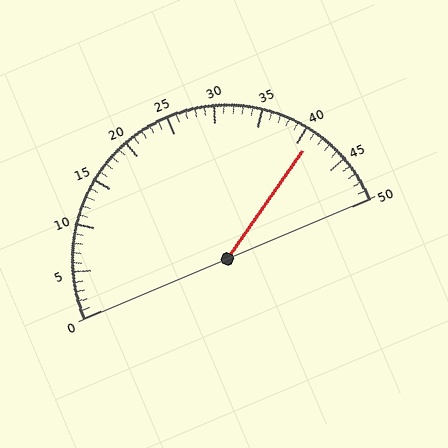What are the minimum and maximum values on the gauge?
The gauge ranges from 0 to 50.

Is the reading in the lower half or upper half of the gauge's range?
The reading is in the upper half of the range (0 to 50).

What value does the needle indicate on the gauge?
The needle indicates approximately 41.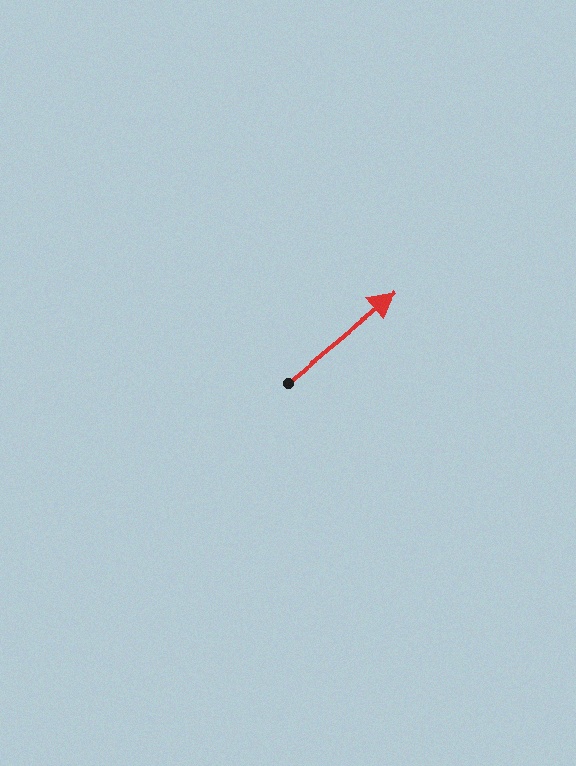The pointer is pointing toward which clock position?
Roughly 2 o'clock.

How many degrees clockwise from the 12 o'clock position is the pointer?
Approximately 51 degrees.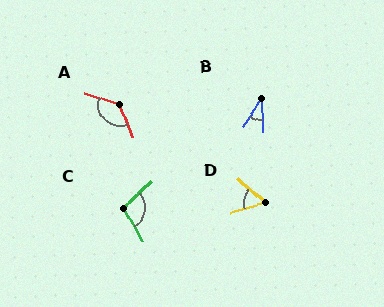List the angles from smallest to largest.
B (37°), D (57°), C (102°), A (130°).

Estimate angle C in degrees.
Approximately 102 degrees.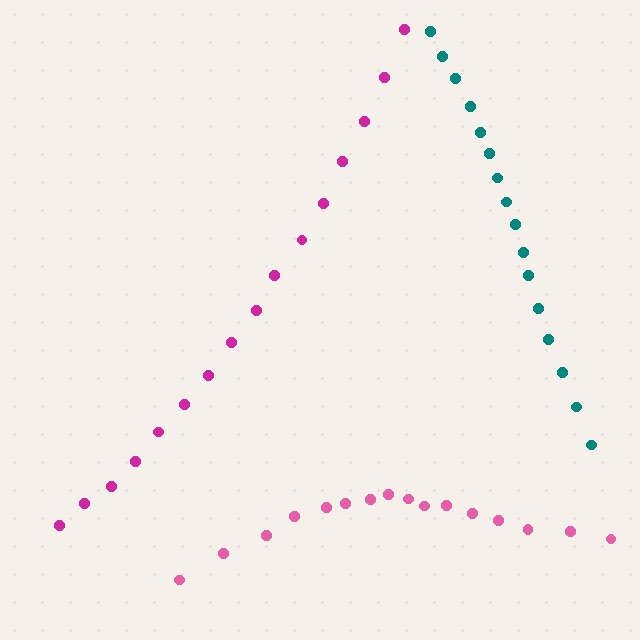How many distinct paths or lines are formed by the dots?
There are 3 distinct paths.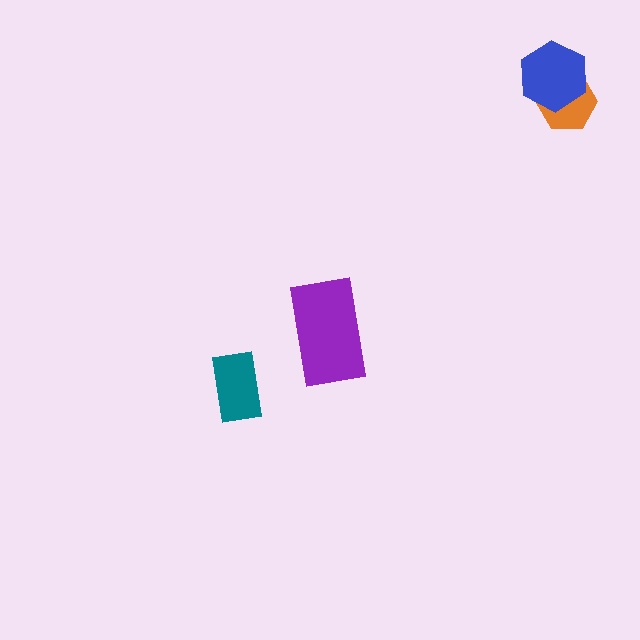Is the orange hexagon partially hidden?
Yes, it is partially covered by another shape.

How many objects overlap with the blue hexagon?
1 object overlaps with the blue hexagon.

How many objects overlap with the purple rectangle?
0 objects overlap with the purple rectangle.